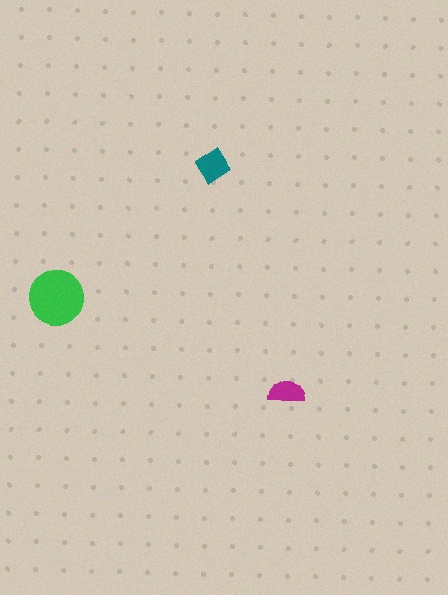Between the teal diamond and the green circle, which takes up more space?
The green circle.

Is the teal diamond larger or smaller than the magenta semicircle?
Larger.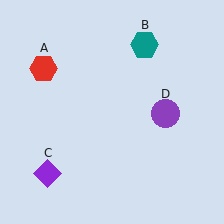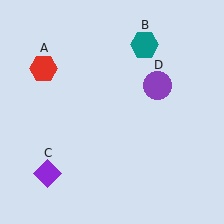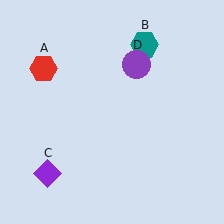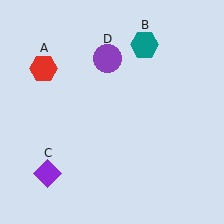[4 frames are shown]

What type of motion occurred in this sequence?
The purple circle (object D) rotated counterclockwise around the center of the scene.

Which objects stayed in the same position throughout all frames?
Red hexagon (object A) and teal hexagon (object B) and purple diamond (object C) remained stationary.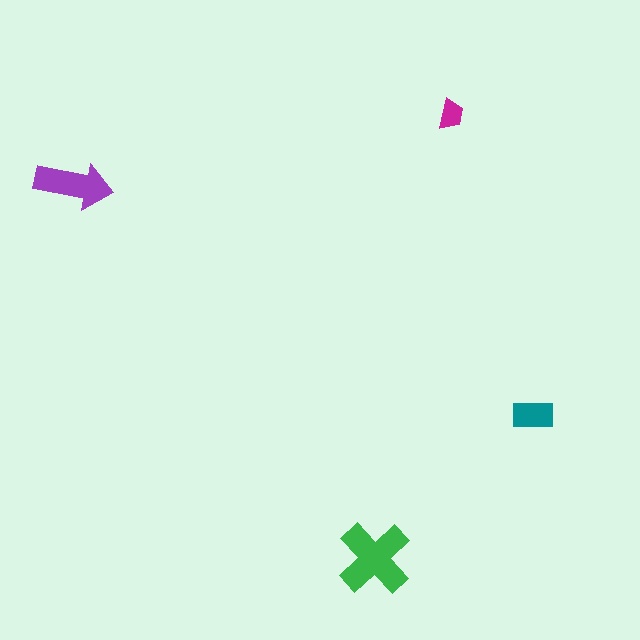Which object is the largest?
The green cross.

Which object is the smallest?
The magenta trapezoid.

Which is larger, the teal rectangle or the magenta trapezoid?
The teal rectangle.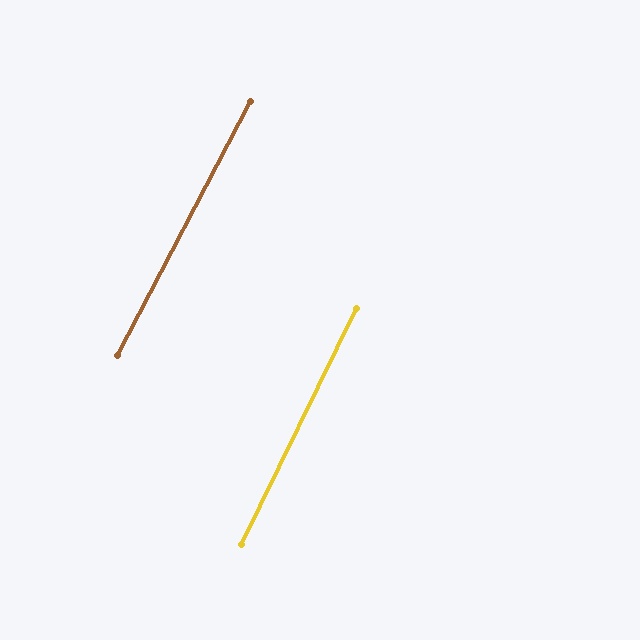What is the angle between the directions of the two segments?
Approximately 2 degrees.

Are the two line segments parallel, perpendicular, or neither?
Parallel — their directions differ by only 1.7°.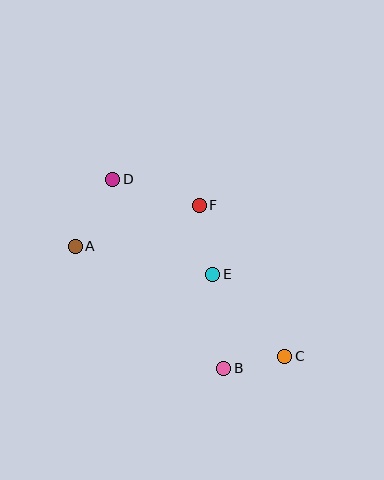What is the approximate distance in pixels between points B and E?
The distance between B and E is approximately 95 pixels.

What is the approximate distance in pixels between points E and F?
The distance between E and F is approximately 70 pixels.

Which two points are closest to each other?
Points B and C are closest to each other.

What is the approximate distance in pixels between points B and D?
The distance between B and D is approximately 219 pixels.